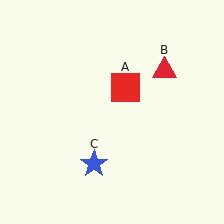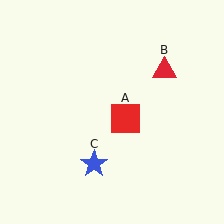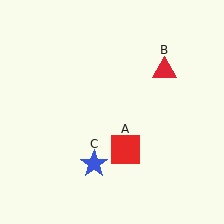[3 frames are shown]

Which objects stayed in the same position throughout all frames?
Red triangle (object B) and blue star (object C) remained stationary.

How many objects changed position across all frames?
1 object changed position: red square (object A).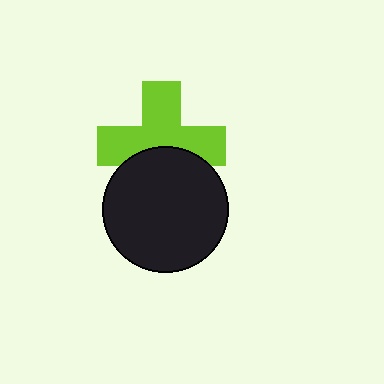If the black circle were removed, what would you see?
You would see the complete lime cross.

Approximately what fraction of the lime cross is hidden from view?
Roughly 35% of the lime cross is hidden behind the black circle.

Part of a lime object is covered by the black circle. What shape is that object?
It is a cross.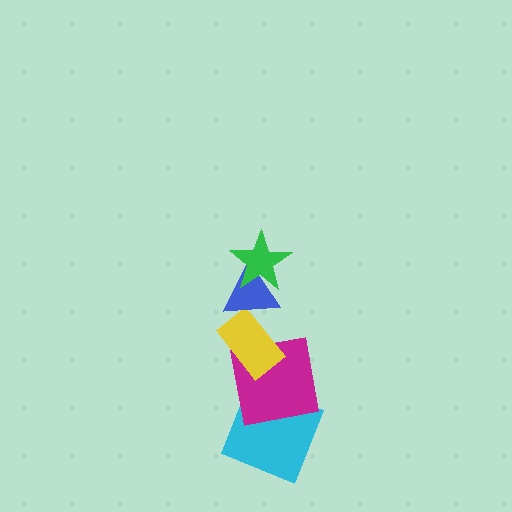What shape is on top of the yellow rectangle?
The blue triangle is on top of the yellow rectangle.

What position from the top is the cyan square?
The cyan square is 5th from the top.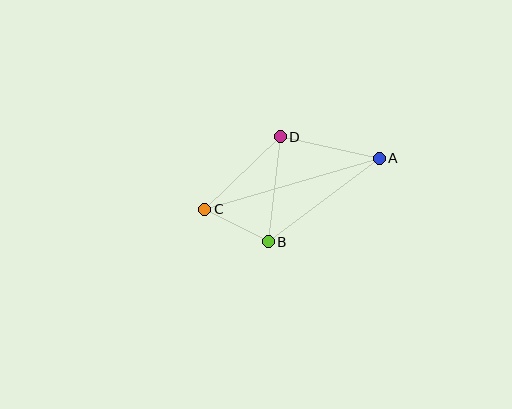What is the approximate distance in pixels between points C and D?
The distance between C and D is approximately 105 pixels.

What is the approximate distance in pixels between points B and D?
The distance between B and D is approximately 105 pixels.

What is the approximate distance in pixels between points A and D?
The distance between A and D is approximately 101 pixels.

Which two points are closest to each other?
Points B and C are closest to each other.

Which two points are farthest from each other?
Points A and C are farthest from each other.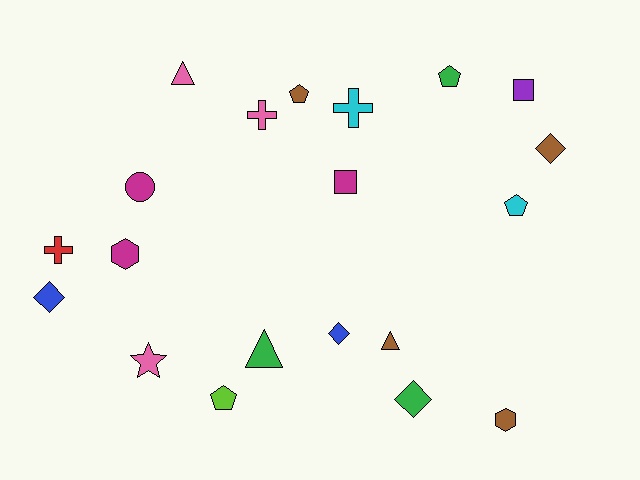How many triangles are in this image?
There are 3 triangles.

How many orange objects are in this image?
There are no orange objects.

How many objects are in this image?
There are 20 objects.